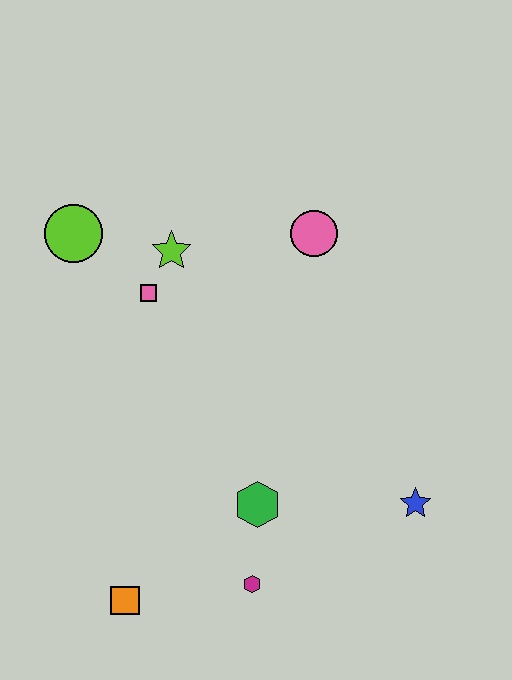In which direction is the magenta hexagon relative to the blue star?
The magenta hexagon is to the left of the blue star.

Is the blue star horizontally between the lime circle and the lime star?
No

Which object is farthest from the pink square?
The blue star is farthest from the pink square.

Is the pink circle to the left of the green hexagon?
No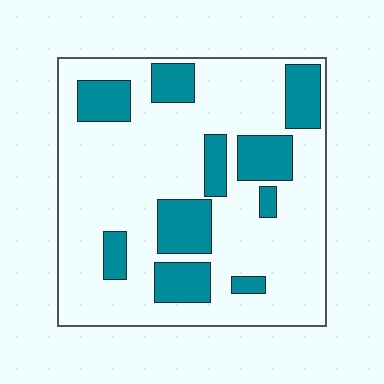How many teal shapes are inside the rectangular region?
10.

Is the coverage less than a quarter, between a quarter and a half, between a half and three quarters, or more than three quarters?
Less than a quarter.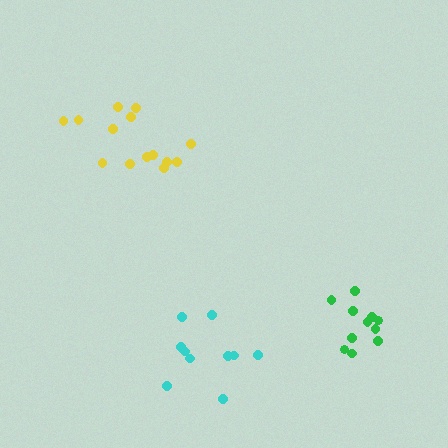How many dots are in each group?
Group 1: 10 dots, Group 2: 14 dots, Group 3: 11 dots (35 total).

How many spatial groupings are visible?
There are 3 spatial groupings.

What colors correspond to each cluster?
The clusters are colored: cyan, yellow, green.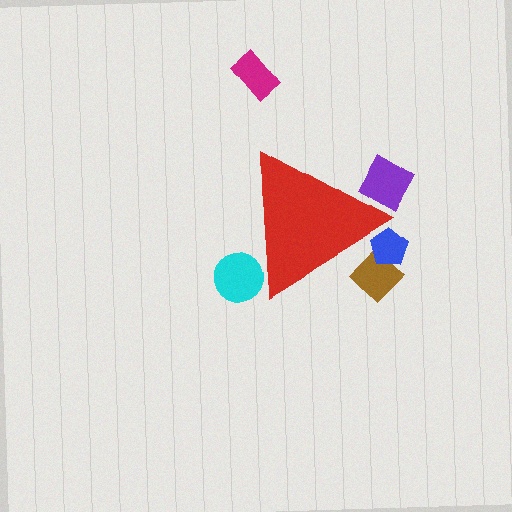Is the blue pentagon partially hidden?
Yes, the blue pentagon is partially hidden behind the red triangle.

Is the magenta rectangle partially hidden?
No, the magenta rectangle is fully visible.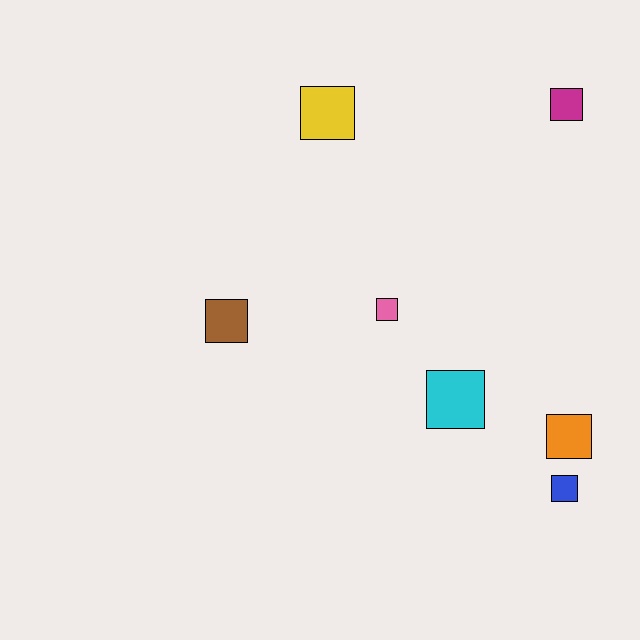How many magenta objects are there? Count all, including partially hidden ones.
There is 1 magenta object.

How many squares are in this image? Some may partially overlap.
There are 7 squares.